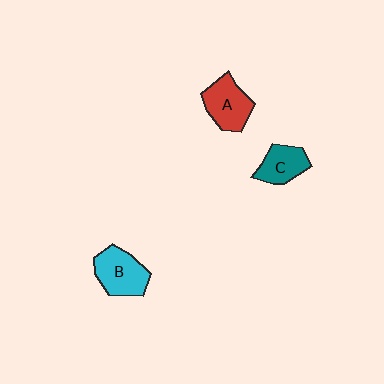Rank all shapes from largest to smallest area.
From largest to smallest: B (cyan), A (red), C (teal).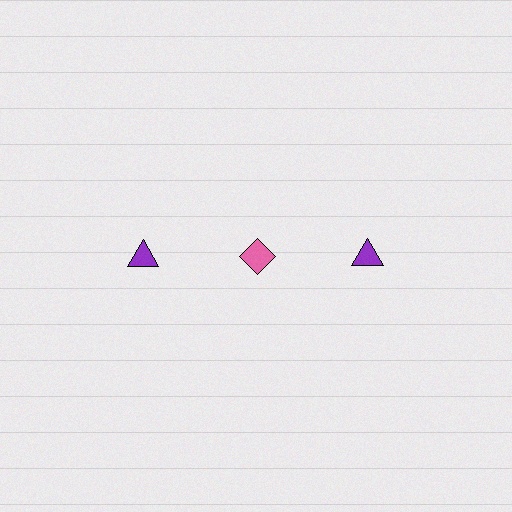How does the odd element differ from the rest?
It differs in both color (pink instead of purple) and shape (diamond instead of triangle).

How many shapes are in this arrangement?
There are 3 shapes arranged in a grid pattern.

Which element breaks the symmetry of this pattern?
The pink diamond in the top row, second from left column breaks the symmetry. All other shapes are purple triangles.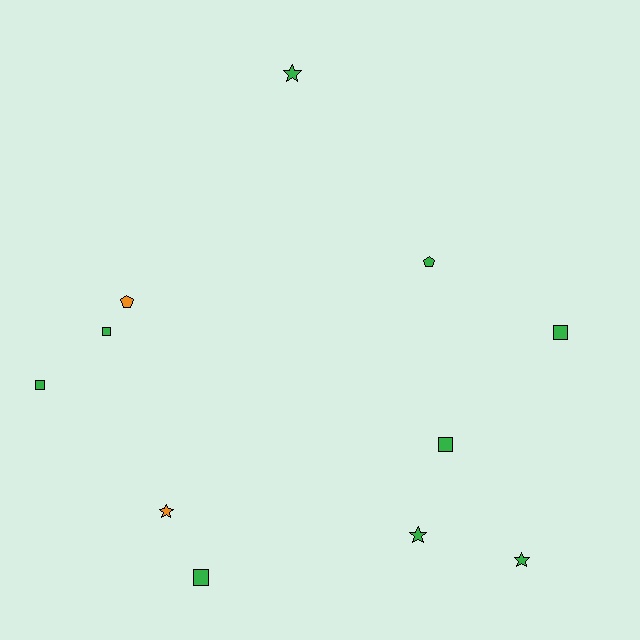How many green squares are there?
There are 5 green squares.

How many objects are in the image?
There are 11 objects.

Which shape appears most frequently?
Square, with 5 objects.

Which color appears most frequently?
Green, with 9 objects.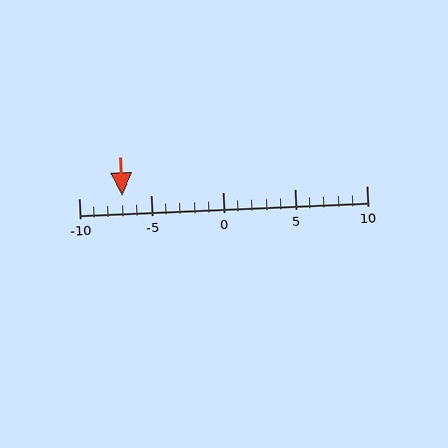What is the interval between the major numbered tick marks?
The major tick marks are spaced 5 units apart.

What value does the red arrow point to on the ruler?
The red arrow points to approximately -7.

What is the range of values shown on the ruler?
The ruler shows values from -10 to 10.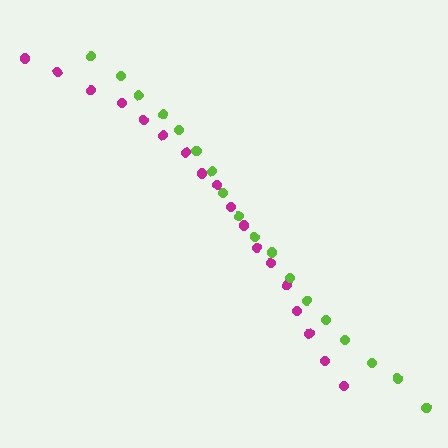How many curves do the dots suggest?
There are 2 distinct paths.